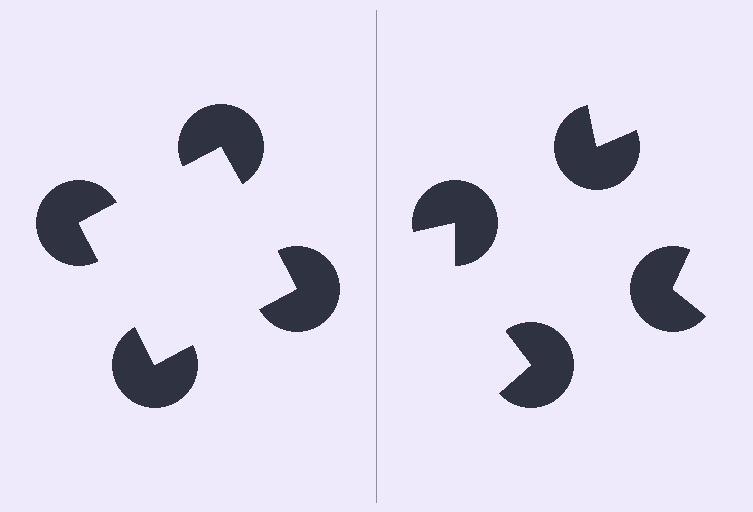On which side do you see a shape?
An illusory square appears on the left side. On the right side the wedge cuts are rotated, so no coherent shape forms.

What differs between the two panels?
The pac-man discs are positioned identically on both sides; only the wedge orientations differ. On the left they align to a square; on the right they are misaligned.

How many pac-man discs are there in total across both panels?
8 — 4 on each side.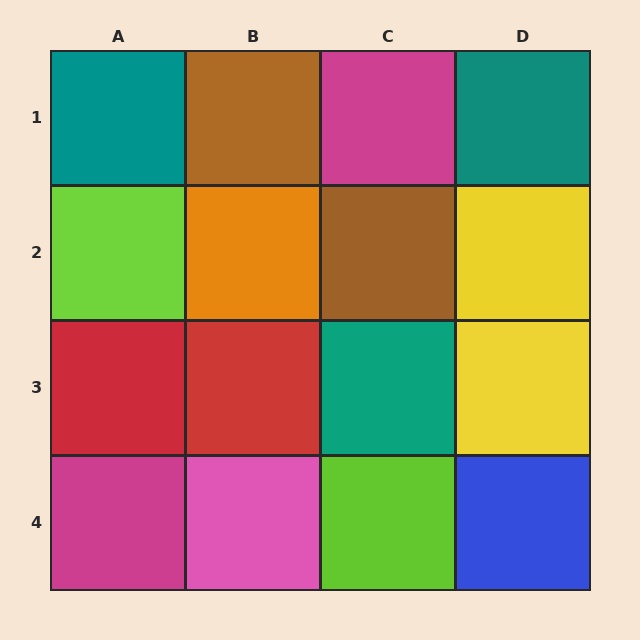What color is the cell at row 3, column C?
Teal.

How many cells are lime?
2 cells are lime.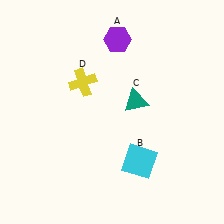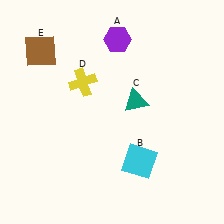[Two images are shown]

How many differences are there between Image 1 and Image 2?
There is 1 difference between the two images.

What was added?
A brown square (E) was added in Image 2.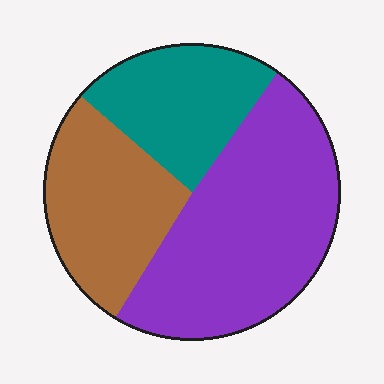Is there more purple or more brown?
Purple.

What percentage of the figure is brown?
Brown takes up about one quarter (1/4) of the figure.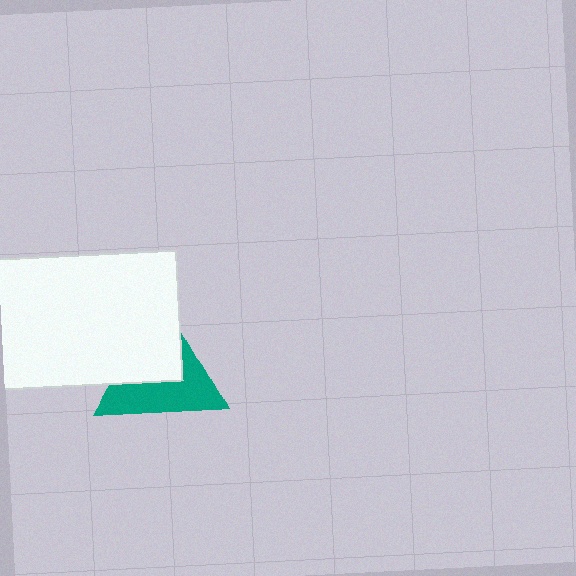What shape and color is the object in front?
The object in front is a white rectangle.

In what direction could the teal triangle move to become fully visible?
The teal triangle could move toward the lower-right. That would shift it out from behind the white rectangle entirely.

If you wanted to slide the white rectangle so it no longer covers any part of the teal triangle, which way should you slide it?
Slide it toward the upper-left — that is the most direct way to separate the two shapes.